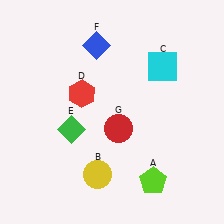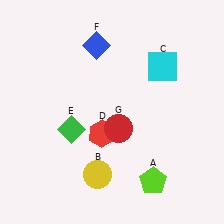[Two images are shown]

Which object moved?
The red hexagon (D) moved down.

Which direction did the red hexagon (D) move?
The red hexagon (D) moved down.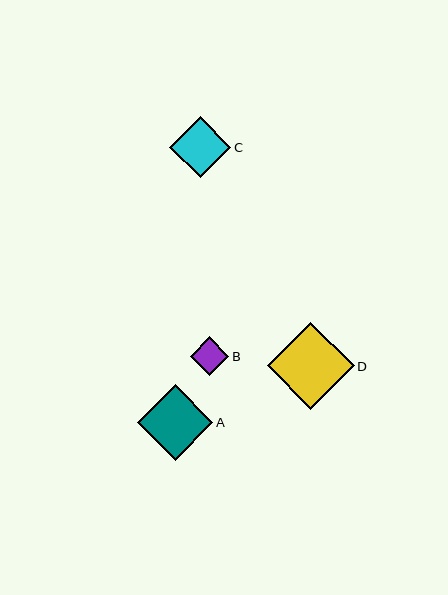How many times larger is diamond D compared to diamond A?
Diamond D is approximately 1.2 times the size of diamond A.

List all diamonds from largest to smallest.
From largest to smallest: D, A, C, B.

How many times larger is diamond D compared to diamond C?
Diamond D is approximately 1.4 times the size of diamond C.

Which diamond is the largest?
Diamond D is the largest with a size of approximately 87 pixels.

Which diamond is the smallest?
Diamond B is the smallest with a size of approximately 39 pixels.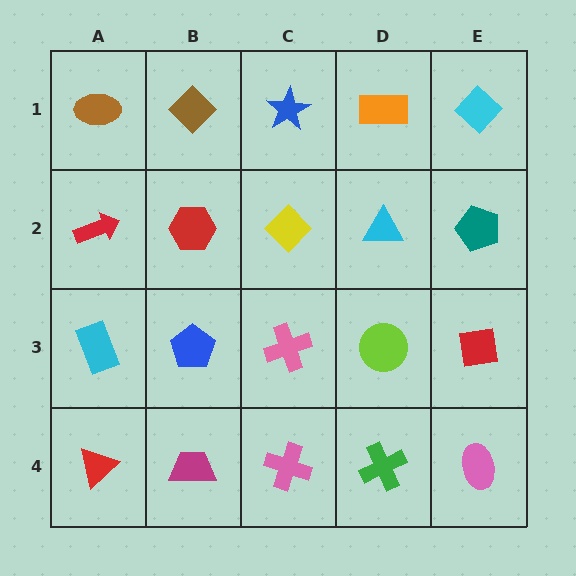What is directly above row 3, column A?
A red arrow.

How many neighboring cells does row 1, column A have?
2.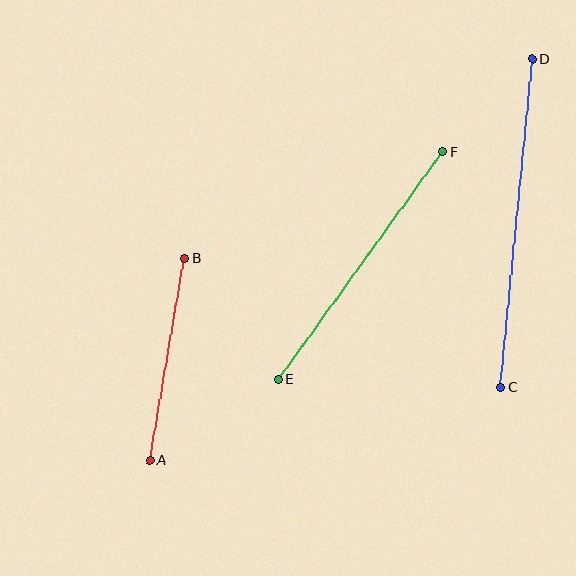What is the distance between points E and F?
The distance is approximately 281 pixels.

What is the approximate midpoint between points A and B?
The midpoint is at approximately (167, 359) pixels.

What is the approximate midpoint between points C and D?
The midpoint is at approximately (517, 223) pixels.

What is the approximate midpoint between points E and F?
The midpoint is at approximately (361, 265) pixels.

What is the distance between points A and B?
The distance is approximately 205 pixels.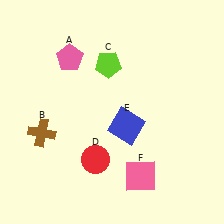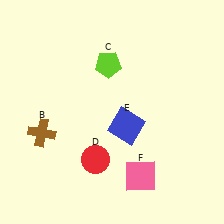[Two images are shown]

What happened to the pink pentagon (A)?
The pink pentagon (A) was removed in Image 2. It was in the top-left area of Image 1.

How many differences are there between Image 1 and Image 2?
There is 1 difference between the two images.